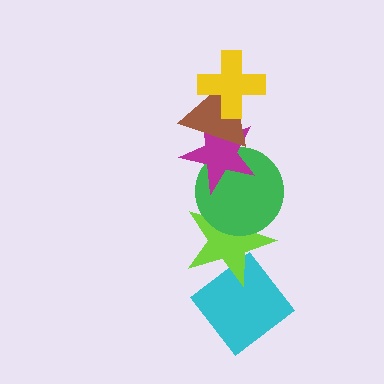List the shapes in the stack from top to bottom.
From top to bottom: the yellow cross, the brown triangle, the magenta star, the green circle, the lime star, the cyan diamond.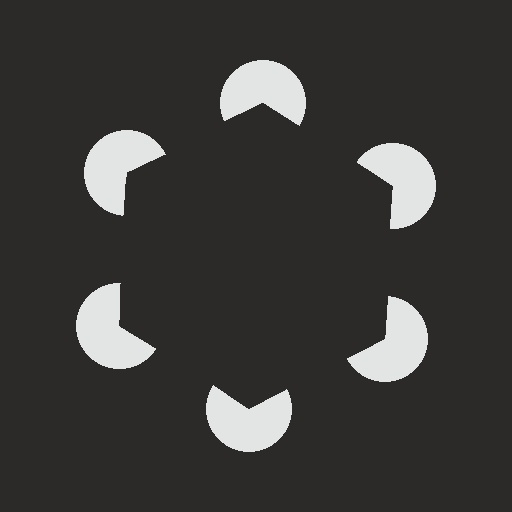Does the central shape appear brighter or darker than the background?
It typically appears slightly darker than the background, even though no actual brightness change is drawn.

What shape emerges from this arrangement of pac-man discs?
An illusory hexagon — its edges are inferred from the aligned wedge cuts in the pac-man discs, not physically drawn.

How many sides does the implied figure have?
6 sides.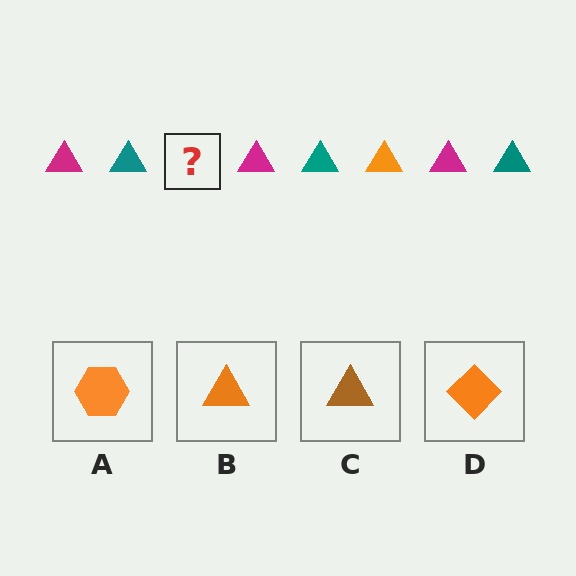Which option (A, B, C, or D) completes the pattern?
B.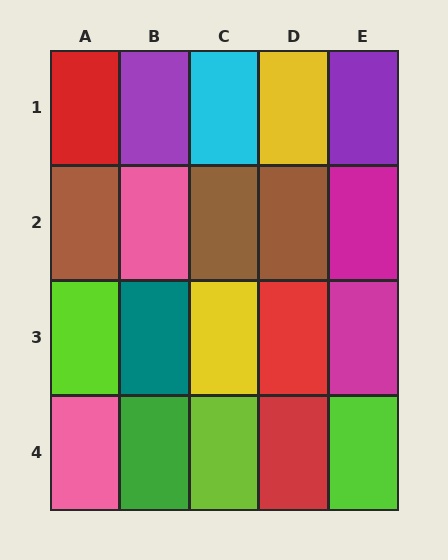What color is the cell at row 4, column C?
Lime.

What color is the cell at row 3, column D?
Red.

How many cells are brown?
3 cells are brown.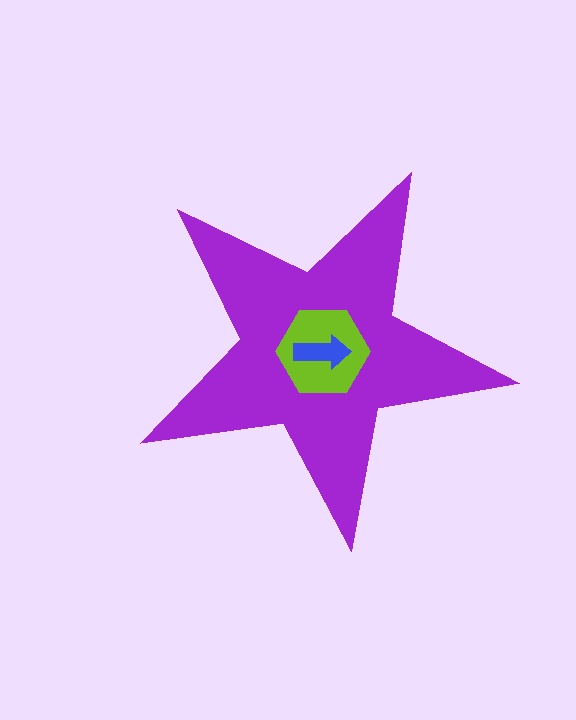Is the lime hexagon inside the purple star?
Yes.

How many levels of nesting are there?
3.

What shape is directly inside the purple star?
The lime hexagon.